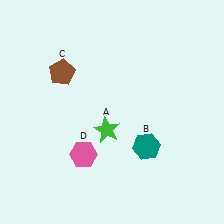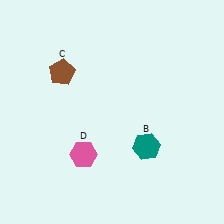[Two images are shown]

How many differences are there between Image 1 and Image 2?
There is 1 difference between the two images.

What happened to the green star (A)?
The green star (A) was removed in Image 2. It was in the bottom-left area of Image 1.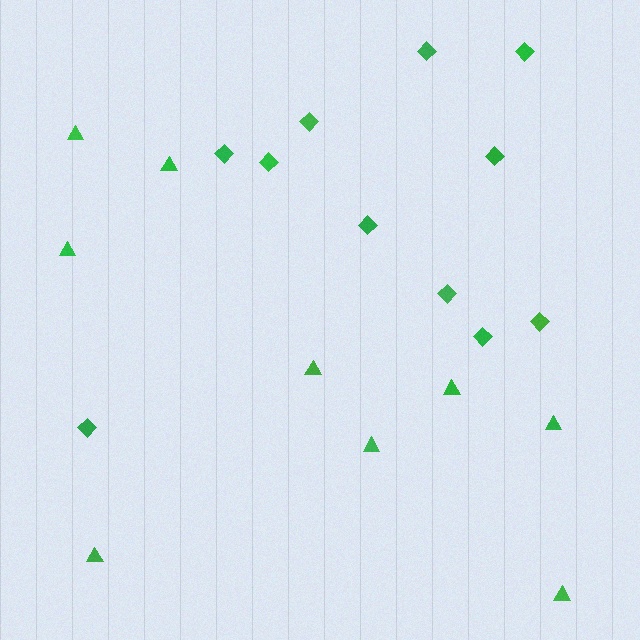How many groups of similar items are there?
There are 2 groups: one group of diamonds (11) and one group of triangles (9).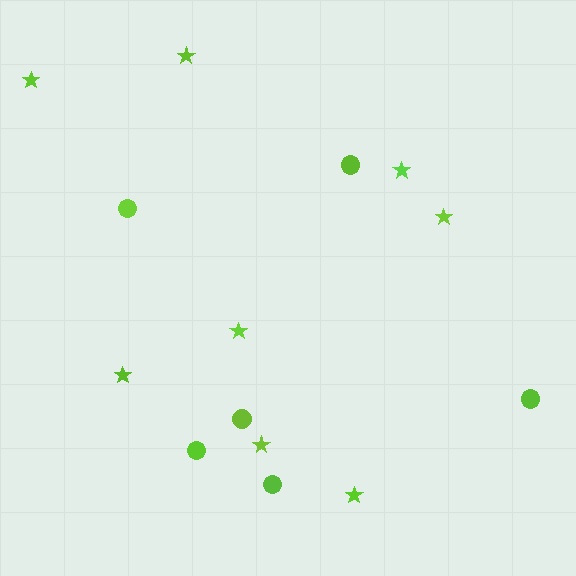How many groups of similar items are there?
There are 2 groups: one group of circles (6) and one group of stars (8).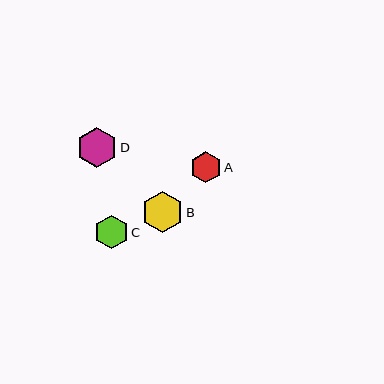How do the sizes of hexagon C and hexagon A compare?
Hexagon C and hexagon A are approximately the same size.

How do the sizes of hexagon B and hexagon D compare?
Hexagon B and hexagon D are approximately the same size.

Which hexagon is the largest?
Hexagon B is the largest with a size of approximately 42 pixels.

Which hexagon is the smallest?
Hexagon A is the smallest with a size of approximately 31 pixels.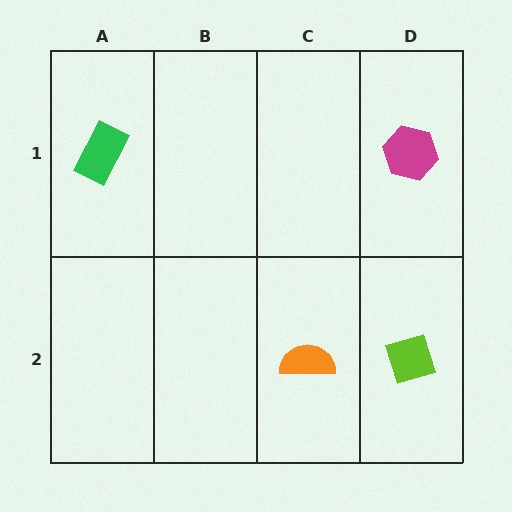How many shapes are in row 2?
2 shapes.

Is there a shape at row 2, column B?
No, that cell is empty.